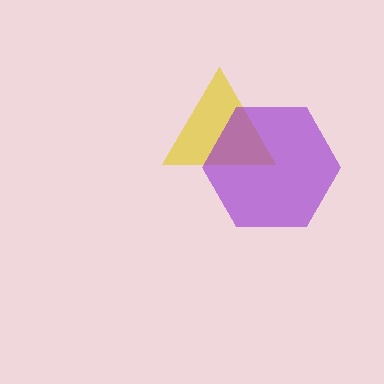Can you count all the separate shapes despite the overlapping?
Yes, there are 2 separate shapes.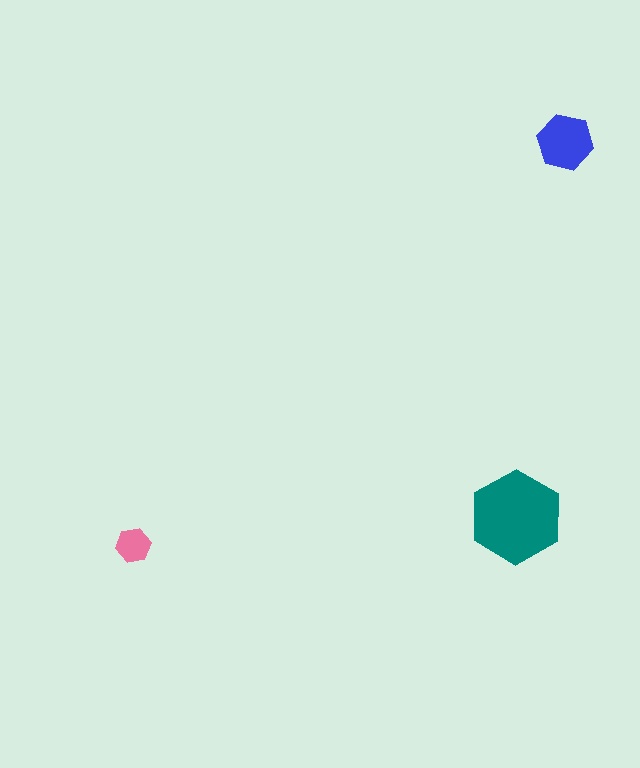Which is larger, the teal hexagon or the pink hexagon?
The teal one.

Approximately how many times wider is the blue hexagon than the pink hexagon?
About 1.5 times wider.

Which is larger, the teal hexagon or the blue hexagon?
The teal one.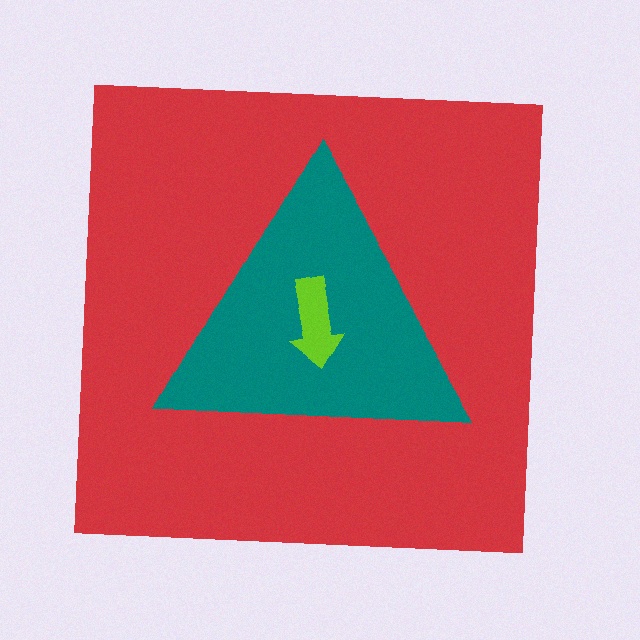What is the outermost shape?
The red square.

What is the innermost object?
The lime arrow.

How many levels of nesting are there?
3.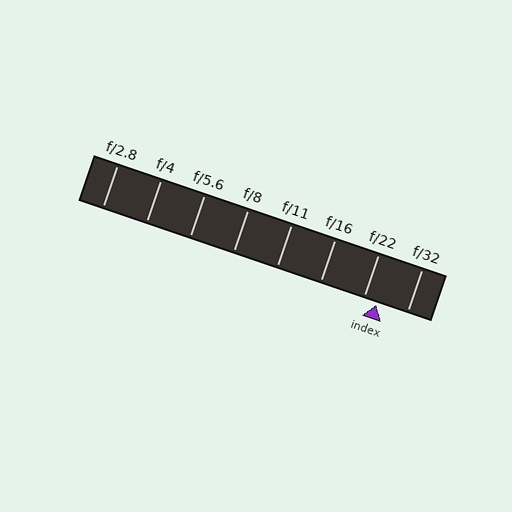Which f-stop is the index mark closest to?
The index mark is closest to f/22.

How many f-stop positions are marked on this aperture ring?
There are 8 f-stop positions marked.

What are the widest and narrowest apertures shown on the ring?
The widest aperture shown is f/2.8 and the narrowest is f/32.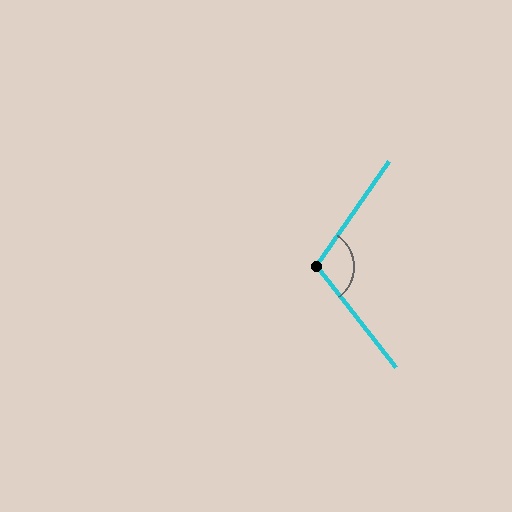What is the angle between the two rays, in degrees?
Approximately 107 degrees.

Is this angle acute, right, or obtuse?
It is obtuse.